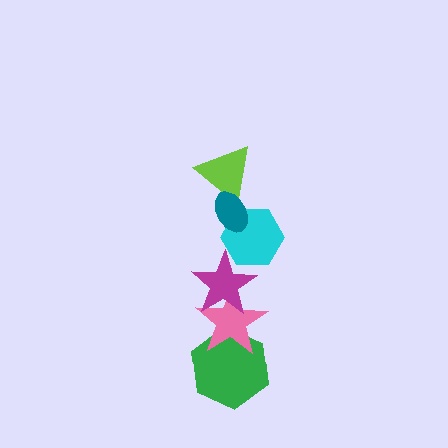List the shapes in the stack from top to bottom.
From top to bottom: the teal ellipse, the lime triangle, the cyan hexagon, the magenta star, the pink star, the green hexagon.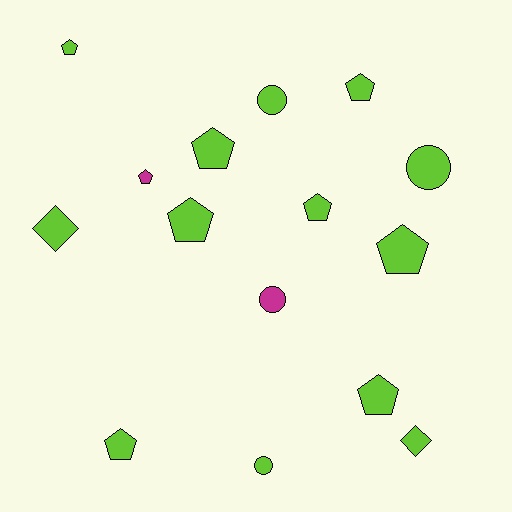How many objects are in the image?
There are 15 objects.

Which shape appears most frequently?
Pentagon, with 9 objects.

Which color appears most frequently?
Lime, with 13 objects.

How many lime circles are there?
There are 3 lime circles.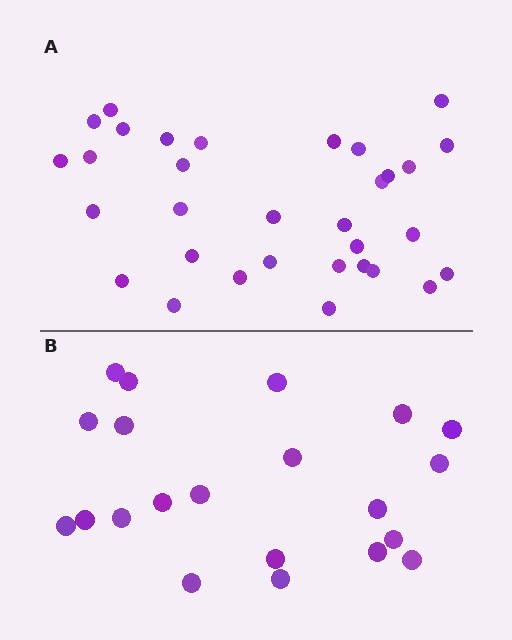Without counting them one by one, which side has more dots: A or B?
Region A (the top region) has more dots.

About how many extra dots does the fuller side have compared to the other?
Region A has roughly 12 or so more dots than region B.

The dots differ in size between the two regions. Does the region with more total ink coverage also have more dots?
No. Region B has more total ink coverage because its dots are larger, but region A actually contains more individual dots. Total area can be misleading — the number of items is what matters here.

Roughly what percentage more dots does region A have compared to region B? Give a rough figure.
About 50% more.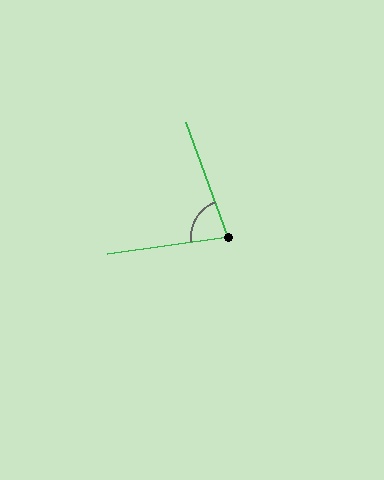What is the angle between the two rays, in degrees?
Approximately 78 degrees.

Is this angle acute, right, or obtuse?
It is acute.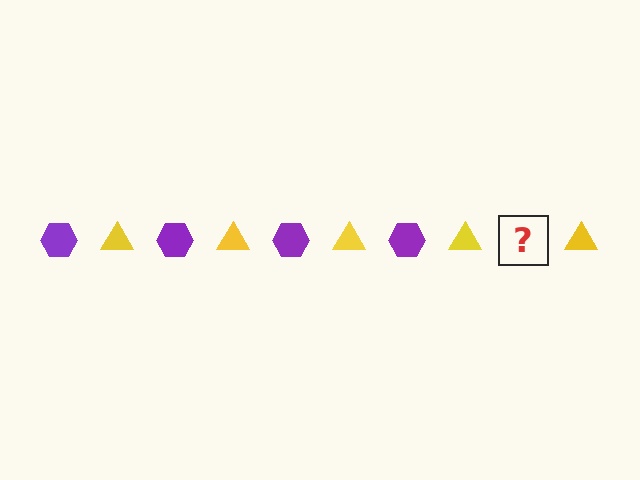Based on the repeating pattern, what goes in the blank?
The blank should be a purple hexagon.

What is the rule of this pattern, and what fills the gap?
The rule is that the pattern alternates between purple hexagon and yellow triangle. The gap should be filled with a purple hexagon.